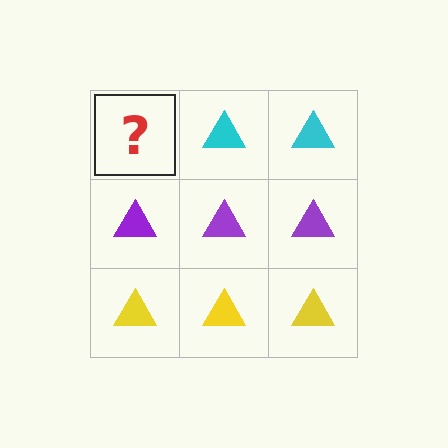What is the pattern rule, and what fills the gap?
The rule is that each row has a consistent color. The gap should be filled with a cyan triangle.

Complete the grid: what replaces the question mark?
The question mark should be replaced with a cyan triangle.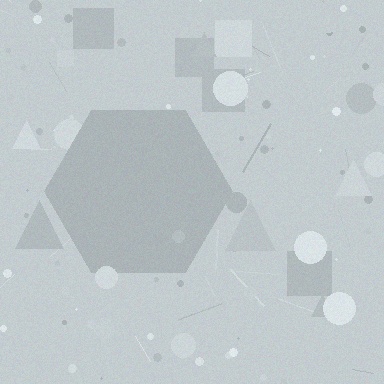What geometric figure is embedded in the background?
A hexagon is embedded in the background.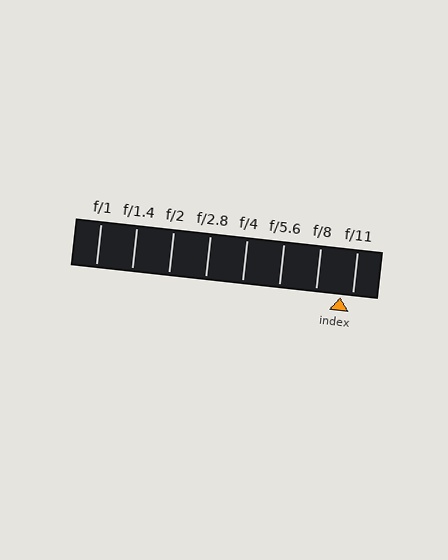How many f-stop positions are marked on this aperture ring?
There are 8 f-stop positions marked.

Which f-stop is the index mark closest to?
The index mark is closest to f/11.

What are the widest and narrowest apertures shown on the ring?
The widest aperture shown is f/1 and the narrowest is f/11.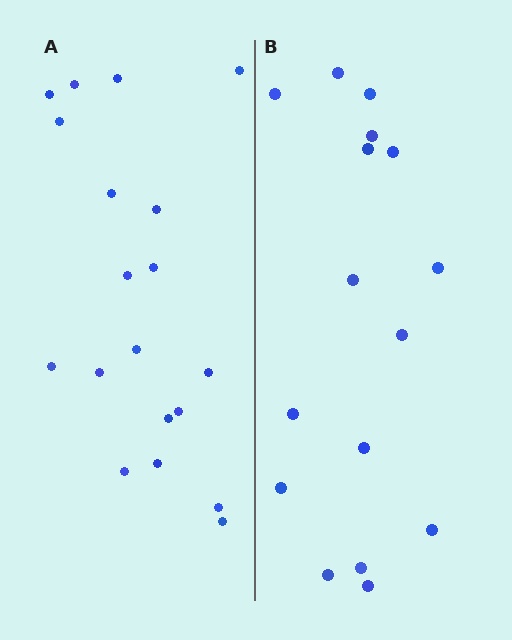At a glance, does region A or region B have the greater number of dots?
Region A (the left region) has more dots.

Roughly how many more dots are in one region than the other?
Region A has just a few more — roughly 2 or 3 more dots than region B.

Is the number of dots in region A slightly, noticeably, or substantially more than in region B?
Region A has only slightly more — the two regions are fairly close. The ratio is roughly 1.2 to 1.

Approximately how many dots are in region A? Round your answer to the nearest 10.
About 20 dots. (The exact count is 19, which rounds to 20.)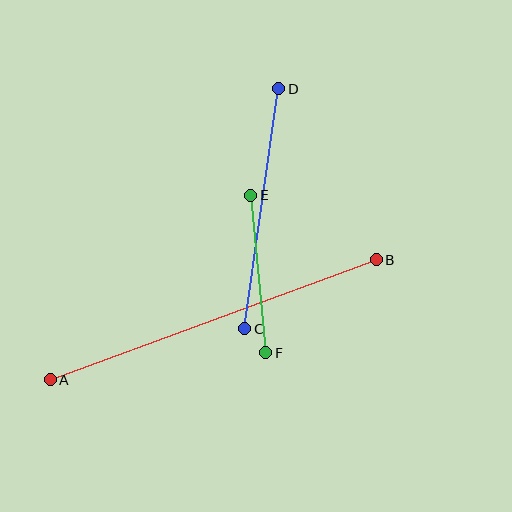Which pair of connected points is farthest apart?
Points A and B are farthest apart.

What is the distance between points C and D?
The distance is approximately 242 pixels.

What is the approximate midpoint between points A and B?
The midpoint is at approximately (213, 320) pixels.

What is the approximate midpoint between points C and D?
The midpoint is at approximately (262, 209) pixels.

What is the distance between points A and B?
The distance is approximately 347 pixels.